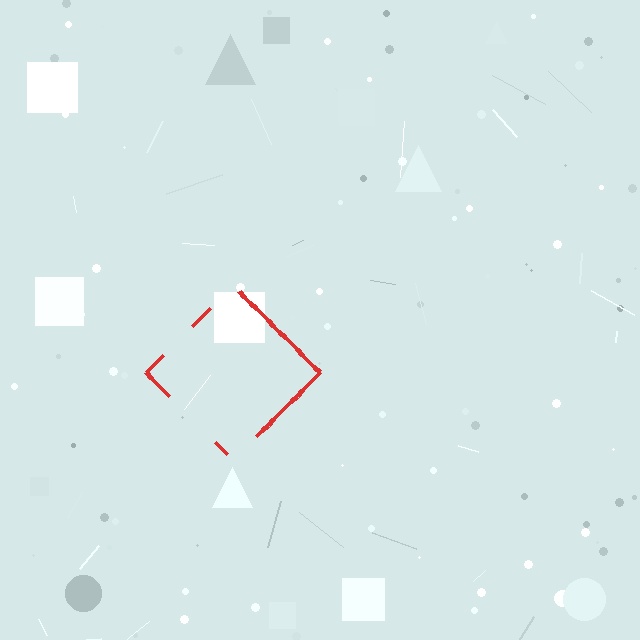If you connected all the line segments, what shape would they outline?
They would outline a diamond.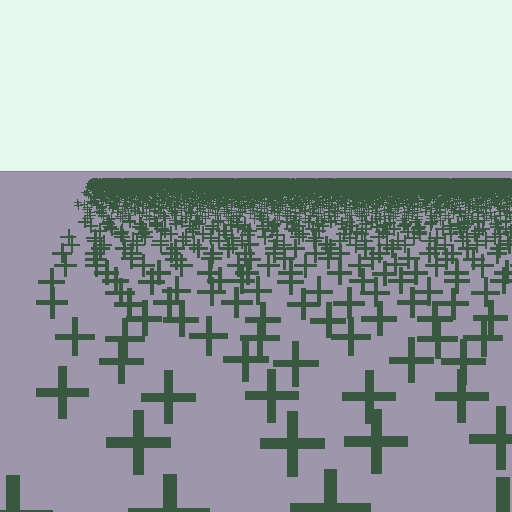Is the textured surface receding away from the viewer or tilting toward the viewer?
The surface is receding away from the viewer. Texture elements get smaller and denser toward the top.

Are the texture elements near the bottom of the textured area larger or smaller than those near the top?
Larger. Near the bottom, elements are closer to the viewer and appear at a bigger on-screen size.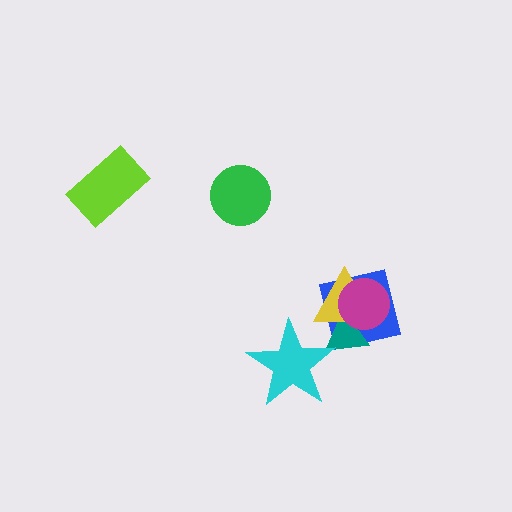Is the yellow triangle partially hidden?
Yes, it is partially covered by another shape.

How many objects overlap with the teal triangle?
4 objects overlap with the teal triangle.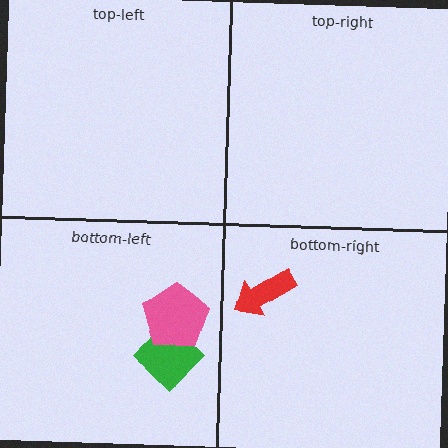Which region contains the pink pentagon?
The bottom-left region.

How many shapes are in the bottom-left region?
2.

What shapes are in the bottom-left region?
The green diamond, the pink pentagon.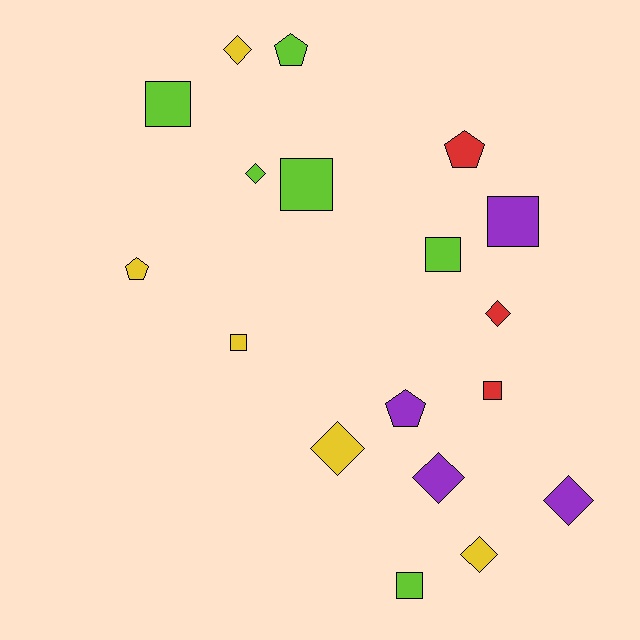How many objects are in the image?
There are 18 objects.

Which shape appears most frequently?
Diamond, with 7 objects.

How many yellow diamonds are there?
There are 3 yellow diamonds.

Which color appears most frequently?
Lime, with 6 objects.